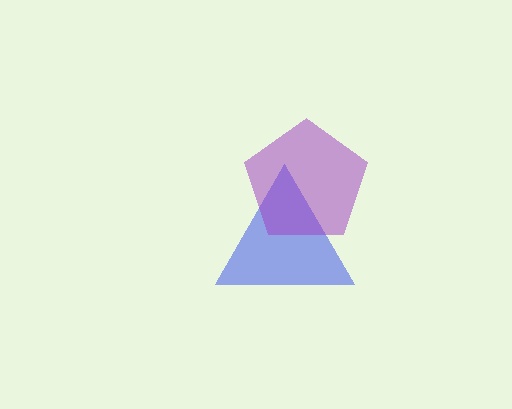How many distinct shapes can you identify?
There are 2 distinct shapes: a blue triangle, a purple pentagon.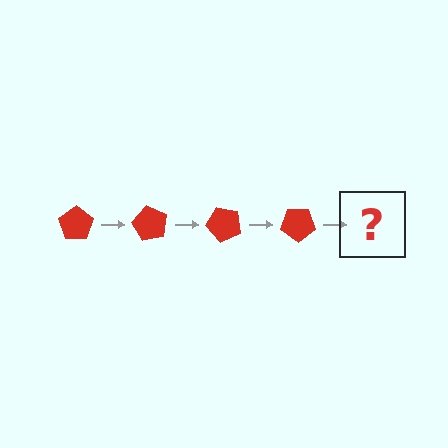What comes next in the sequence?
The next element should be a red pentagon rotated 240 degrees.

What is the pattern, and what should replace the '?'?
The pattern is that the pentagon rotates 60 degrees each step. The '?' should be a red pentagon rotated 240 degrees.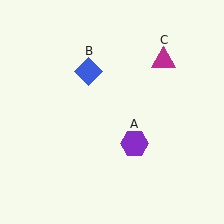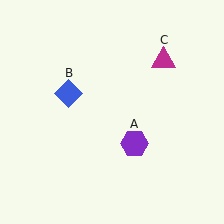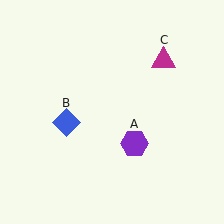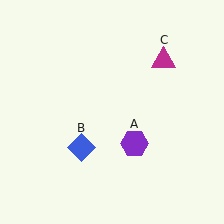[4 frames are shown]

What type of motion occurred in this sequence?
The blue diamond (object B) rotated counterclockwise around the center of the scene.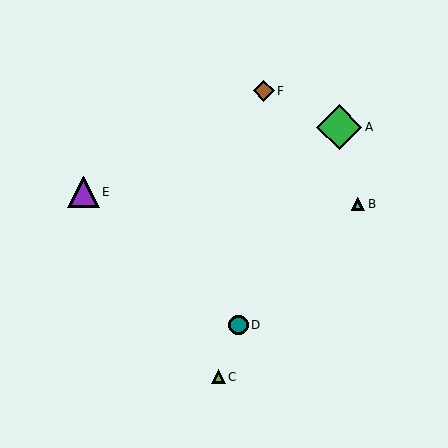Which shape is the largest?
The green diamond (labeled A) is the largest.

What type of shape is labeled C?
Shape C is a lime triangle.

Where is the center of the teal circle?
The center of the teal circle is at (239, 325).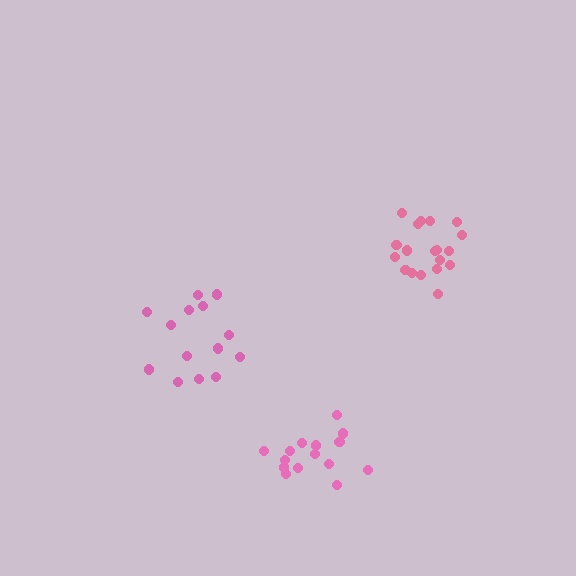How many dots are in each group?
Group 1: 14 dots, Group 2: 15 dots, Group 3: 19 dots (48 total).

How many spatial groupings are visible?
There are 3 spatial groupings.